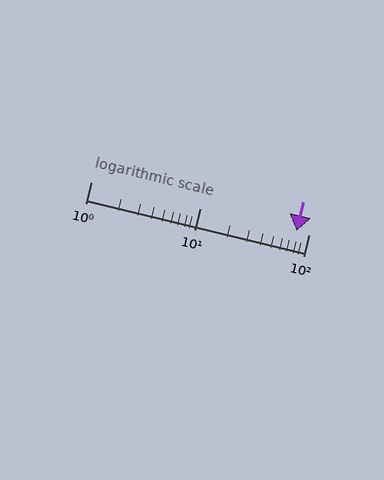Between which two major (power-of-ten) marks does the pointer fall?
The pointer is between 10 and 100.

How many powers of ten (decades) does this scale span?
The scale spans 2 decades, from 1 to 100.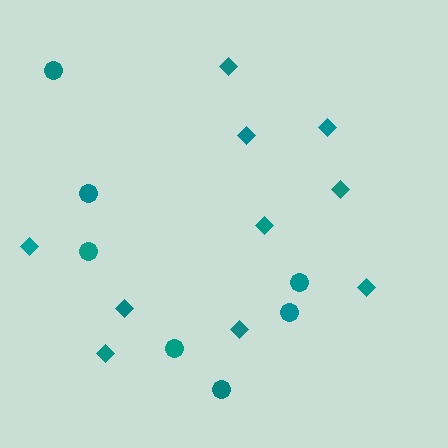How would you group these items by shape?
There are 2 groups: one group of circles (7) and one group of diamonds (10).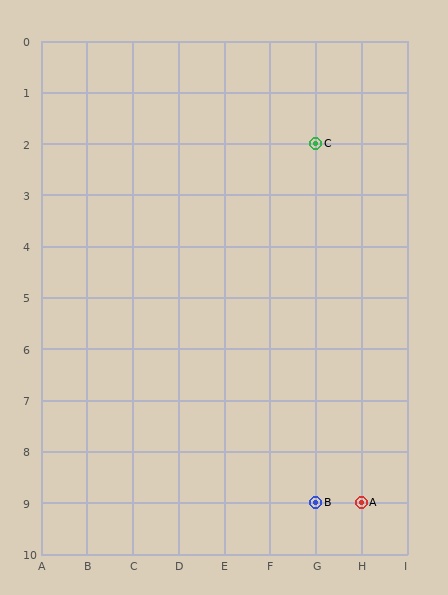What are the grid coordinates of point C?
Point C is at grid coordinates (G, 2).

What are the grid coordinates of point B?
Point B is at grid coordinates (G, 9).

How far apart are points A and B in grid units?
Points A and B are 1 column apart.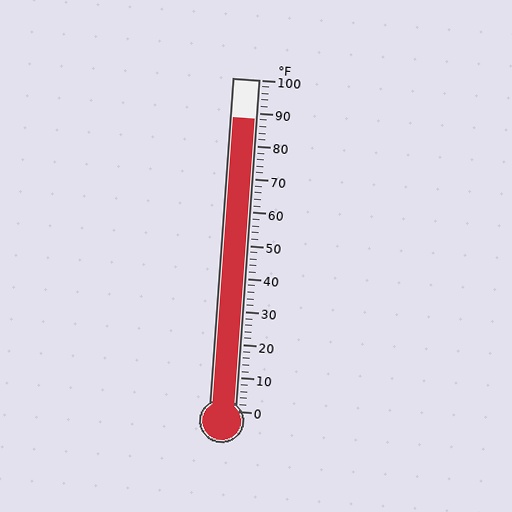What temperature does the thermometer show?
The thermometer shows approximately 88°F.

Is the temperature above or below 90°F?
The temperature is below 90°F.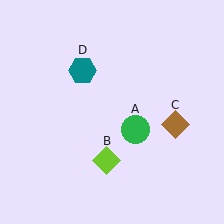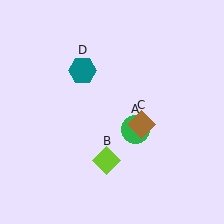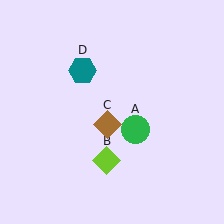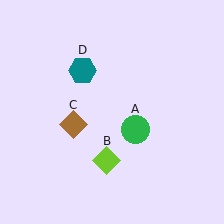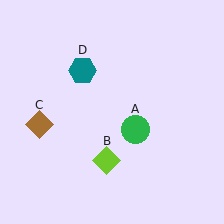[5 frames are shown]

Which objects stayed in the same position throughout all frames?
Green circle (object A) and lime diamond (object B) and teal hexagon (object D) remained stationary.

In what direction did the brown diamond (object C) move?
The brown diamond (object C) moved left.